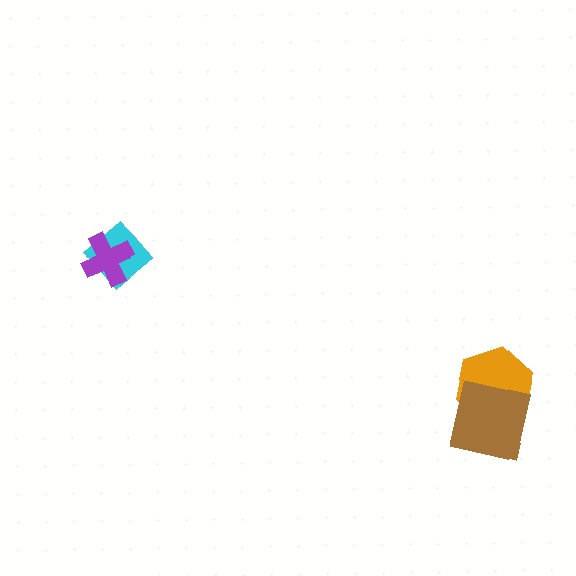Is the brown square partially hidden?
No, no other shape covers it.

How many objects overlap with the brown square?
1 object overlaps with the brown square.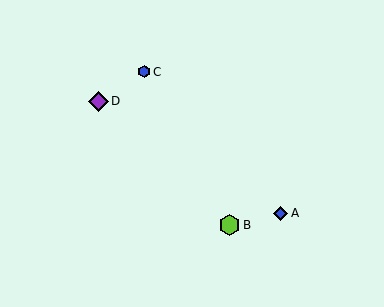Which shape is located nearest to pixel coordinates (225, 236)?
The lime hexagon (labeled B) at (230, 225) is nearest to that location.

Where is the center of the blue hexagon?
The center of the blue hexagon is at (144, 72).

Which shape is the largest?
The lime hexagon (labeled B) is the largest.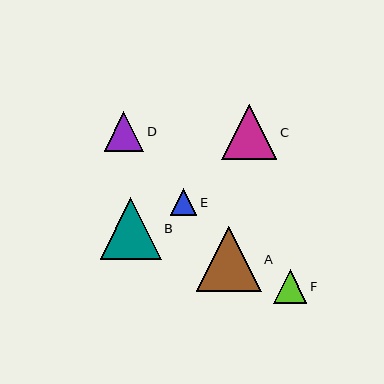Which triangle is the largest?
Triangle A is the largest with a size of approximately 65 pixels.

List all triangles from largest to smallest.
From largest to smallest: A, B, C, D, F, E.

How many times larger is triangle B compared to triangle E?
Triangle B is approximately 2.3 times the size of triangle E.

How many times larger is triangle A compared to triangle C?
Triangle A is approximately 1.2 times the size of triangle C.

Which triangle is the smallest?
Triangle E is the smallest with a size of approximately 27 pixels.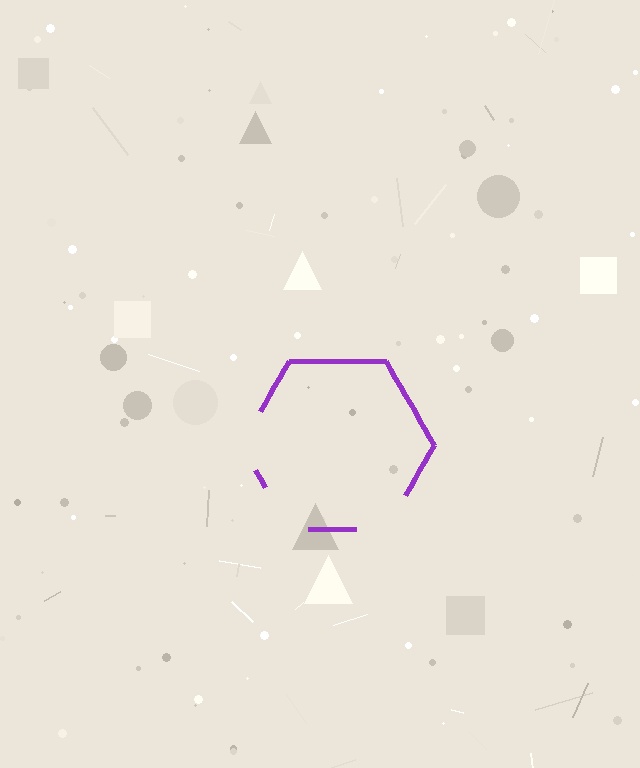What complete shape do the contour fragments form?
The contour fragments form a hexagon.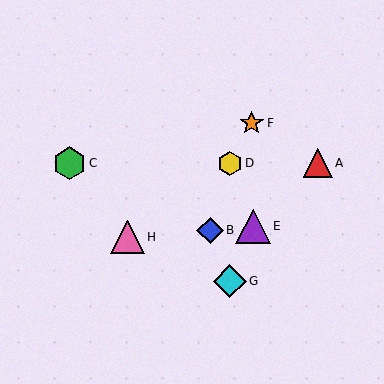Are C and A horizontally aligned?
Yes, both are at y≈163.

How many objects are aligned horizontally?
3 objects (A, C, D) are aligned horizontally.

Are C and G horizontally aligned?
No, C is at y≈163 and G is at y≈281.